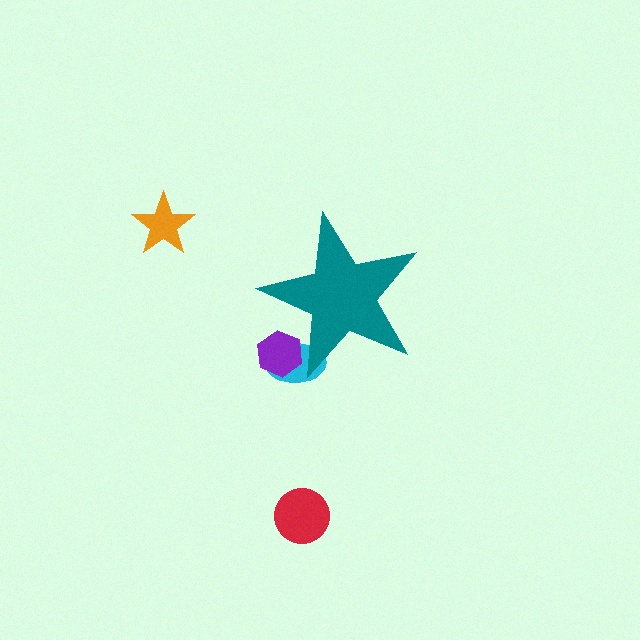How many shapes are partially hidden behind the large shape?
2 shapes are partially hidden.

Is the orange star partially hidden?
No, the orange star is fully visible.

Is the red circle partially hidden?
No, the red circle is fully visible.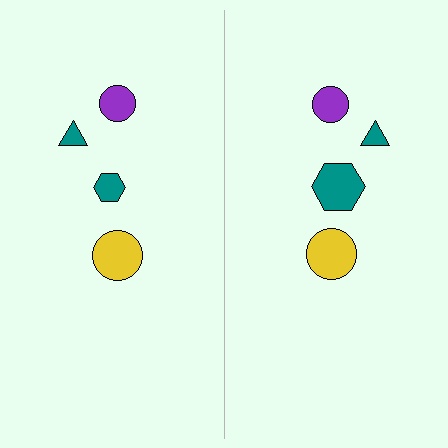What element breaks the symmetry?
The teal hexagon on the right side has a different size than its mirror counterpart.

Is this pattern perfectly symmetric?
No, the pattern is not perfectly symmetric. The teal hexagon on the right side has a different size than its mirror counterpart.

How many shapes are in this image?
There are 8 shapes in this image.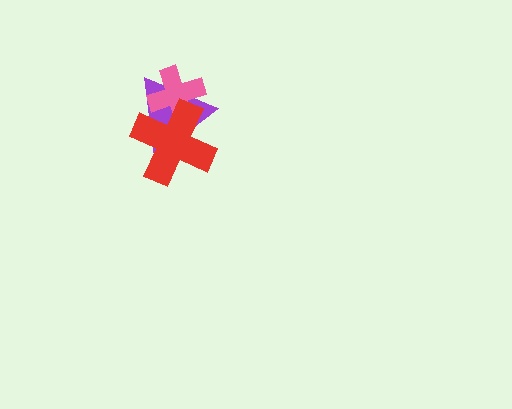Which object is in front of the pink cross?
The red cross is in front of the pink cross.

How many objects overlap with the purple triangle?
2 objects overlap with the purple triangle.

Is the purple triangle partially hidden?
Yes, it is partially covered by another shape.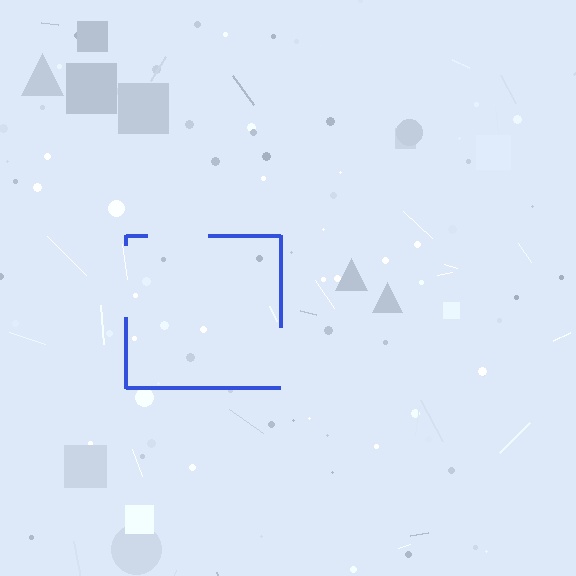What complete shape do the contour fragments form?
The contour fragments form a square.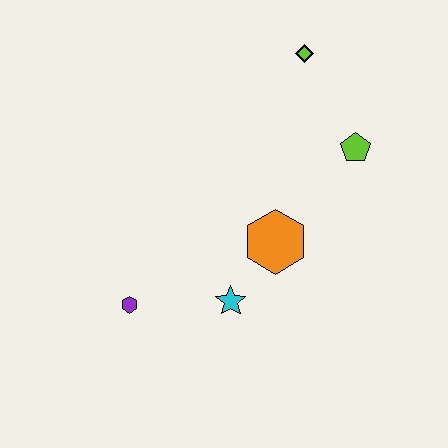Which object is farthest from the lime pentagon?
The purple hexagon is farthest from the lime pentagon.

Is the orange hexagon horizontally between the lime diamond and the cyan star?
Yes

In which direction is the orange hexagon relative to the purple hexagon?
The orange hexagon is to the right of the purple hexagon.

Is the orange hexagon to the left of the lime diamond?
Yes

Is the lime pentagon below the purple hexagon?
No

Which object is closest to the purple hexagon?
The cyan star is closest to the purple hexagon.